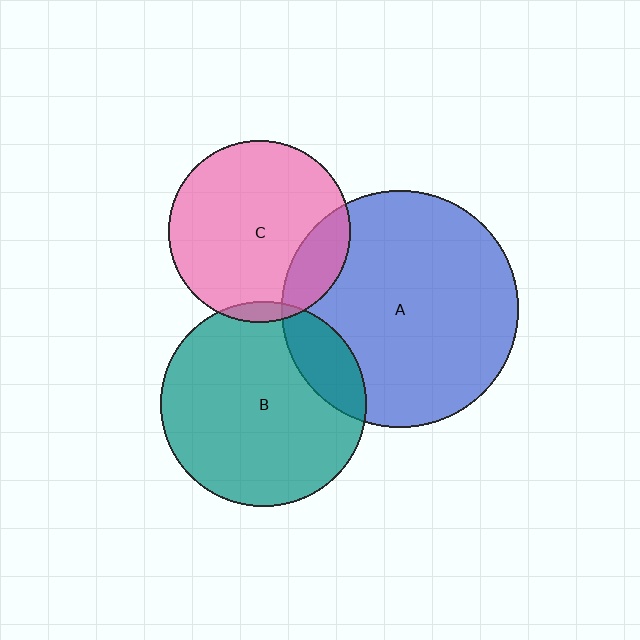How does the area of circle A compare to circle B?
Approximately 1.3 times.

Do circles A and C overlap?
Yes.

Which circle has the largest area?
Circle A (blue).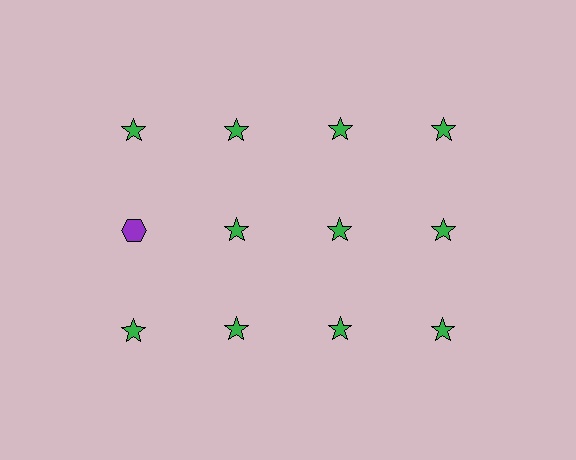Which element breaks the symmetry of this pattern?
The purple hexagon in the second row, leftmost column breaks the symmetry. All other shapes are green stars.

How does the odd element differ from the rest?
It differs in both color (purple instead of green) and shape (hexagon instead of star).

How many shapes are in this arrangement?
There are 12 shapes arranged in a grid pattern.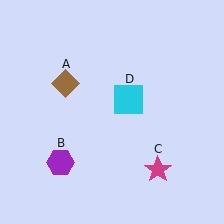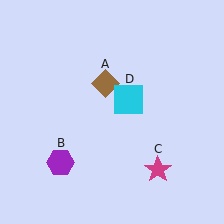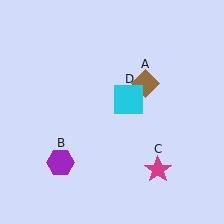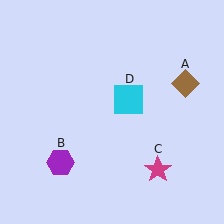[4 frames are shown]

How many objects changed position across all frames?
1 object changed position: brown diamond (object A).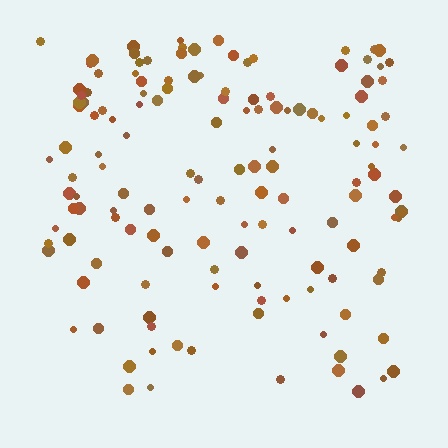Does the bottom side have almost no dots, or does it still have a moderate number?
Still a moderate number, just noticeably fewer than the top.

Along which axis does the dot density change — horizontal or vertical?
Vertical.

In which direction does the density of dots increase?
From bottom to top, with the top side densest.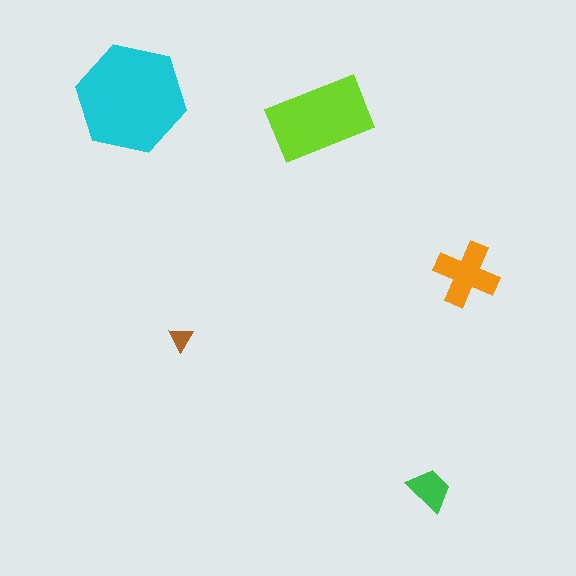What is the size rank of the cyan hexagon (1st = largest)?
1st.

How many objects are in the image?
There are 5 objects in the image.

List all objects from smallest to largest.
The brown triangle, the green trapezoid, the orange cross, the lime rectangle, the cyan hexagon.